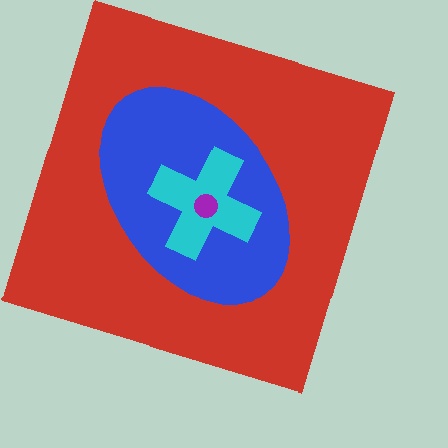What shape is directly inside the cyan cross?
The purple circle.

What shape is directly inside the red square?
The blue ellipse.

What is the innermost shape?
The purple circle.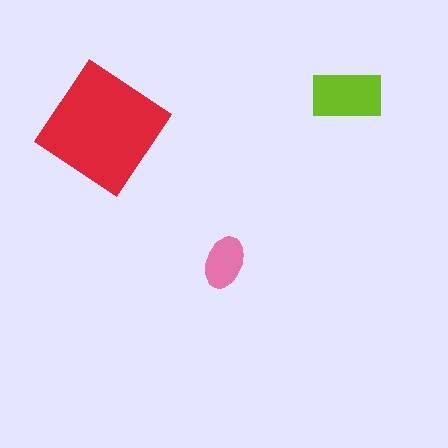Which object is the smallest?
The pink ellipse.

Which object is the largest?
The red diamond.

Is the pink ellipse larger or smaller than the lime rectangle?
Smaller.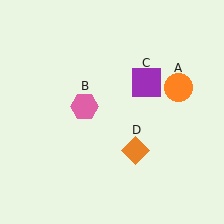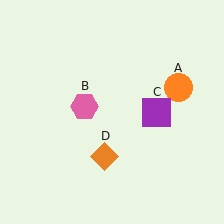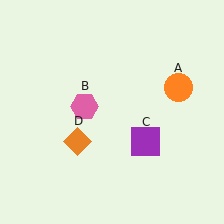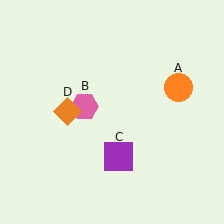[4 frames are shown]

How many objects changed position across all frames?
2 objects changed position: purple square (object C), orange diamond (object D).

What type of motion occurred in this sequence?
The purple square (object C), orange diamond (object D) rotated clockwise around the center of the scene.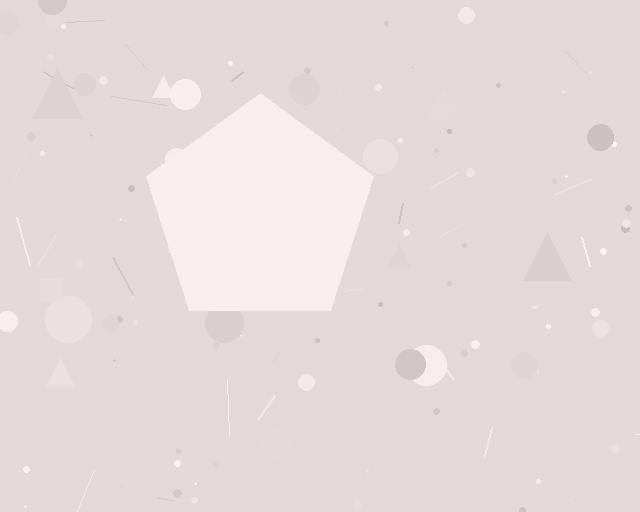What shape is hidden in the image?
A pentagon is hidden in the image.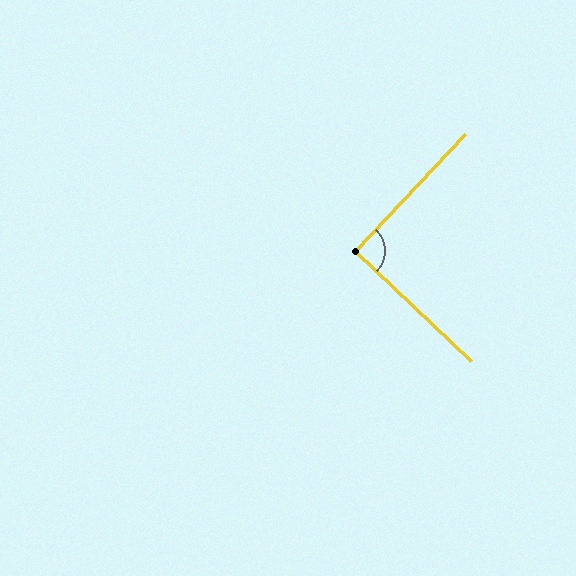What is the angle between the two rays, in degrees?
Approximately 90 degrees.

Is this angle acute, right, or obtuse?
It is approximately a right angle.